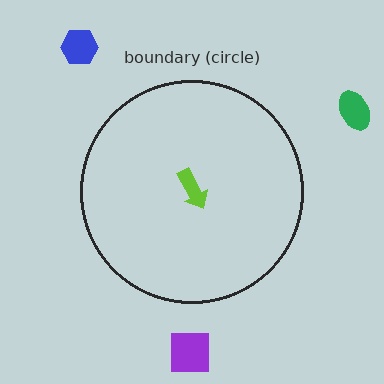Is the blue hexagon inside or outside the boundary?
Outside.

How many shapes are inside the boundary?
1 inside, 3 outside.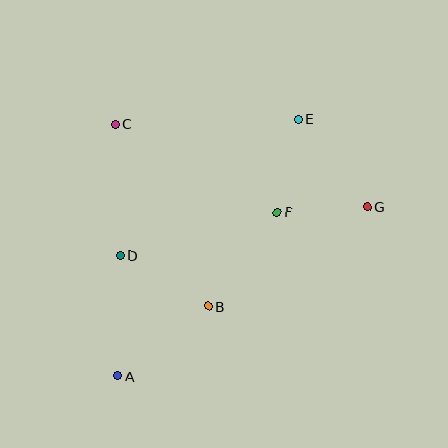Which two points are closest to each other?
Points F and G are closest to each other.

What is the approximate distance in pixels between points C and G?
The distance between C and G is approximately 265 pixels.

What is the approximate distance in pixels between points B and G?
The distance between B and G is approximately 188 pixels.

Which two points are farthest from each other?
Points A and E are farthest from each other.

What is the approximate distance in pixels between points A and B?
The distance between A and B is approximately 114 pixels.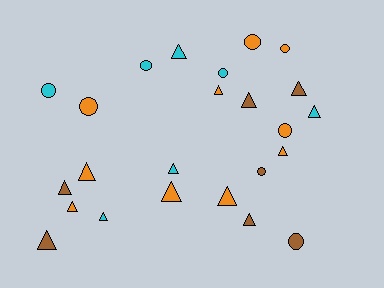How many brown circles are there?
There are 2 brown circles.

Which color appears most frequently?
Orange, with 10 objects.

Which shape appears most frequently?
Triangle, with 15 objects.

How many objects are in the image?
There are 24 objects.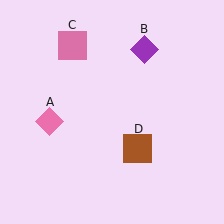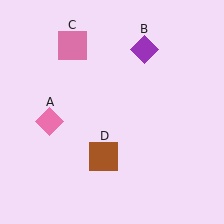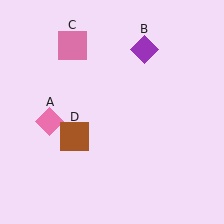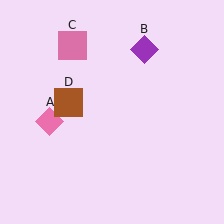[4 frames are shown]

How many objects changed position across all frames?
1 object changed position: brown square (object D).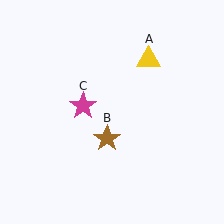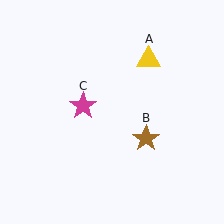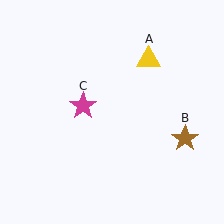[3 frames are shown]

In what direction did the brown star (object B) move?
The brown star (object B) moved right.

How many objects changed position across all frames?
1 object changed position: brown star (object B).